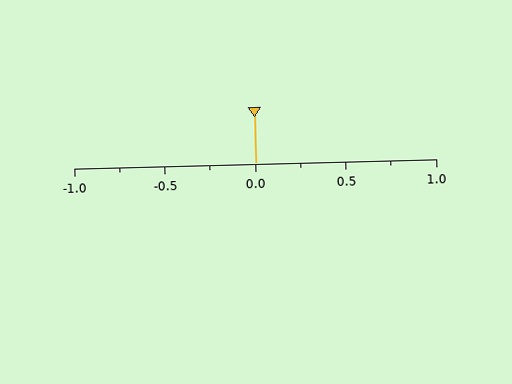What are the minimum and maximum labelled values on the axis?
The axis runs from -1.0 to 1.0.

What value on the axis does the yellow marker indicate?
The marker indicates approximately 0.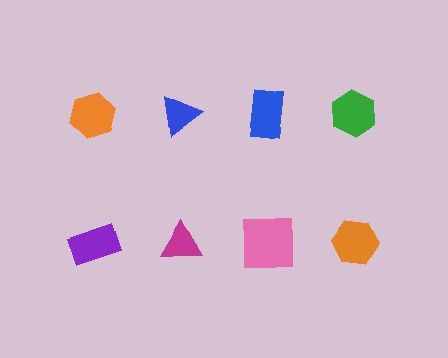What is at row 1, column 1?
An orange hexagon.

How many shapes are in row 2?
4 shapes.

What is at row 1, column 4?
A green hexagon.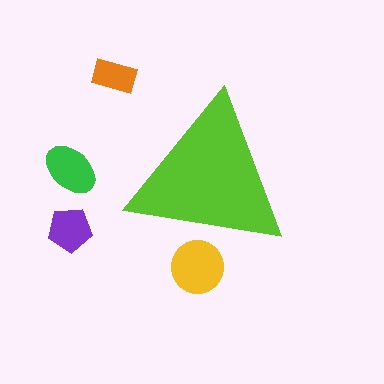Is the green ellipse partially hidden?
No, the green ellipse is fully visible.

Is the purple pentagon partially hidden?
No, the purple pentagon is fully visible.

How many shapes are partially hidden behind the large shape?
1 shape is partially hidden.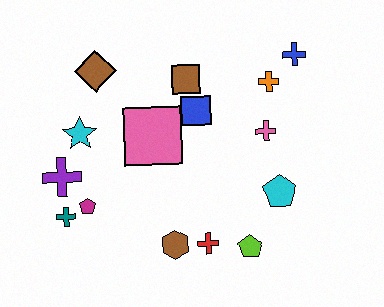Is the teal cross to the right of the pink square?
No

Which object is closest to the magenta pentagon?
The teal cross is closest to the magenta pentagon.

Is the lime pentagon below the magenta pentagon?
Yes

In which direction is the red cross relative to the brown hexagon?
The red cross is to the right of the brown hexagon.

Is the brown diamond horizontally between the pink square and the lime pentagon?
No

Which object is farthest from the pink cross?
The teal cross is farthest from the pink cross.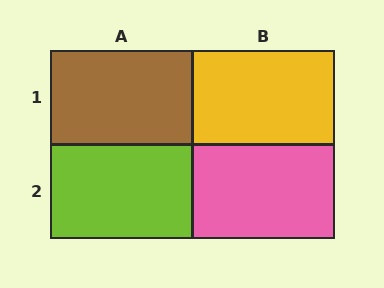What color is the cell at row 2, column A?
Lime.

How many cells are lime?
1 cell is lime.